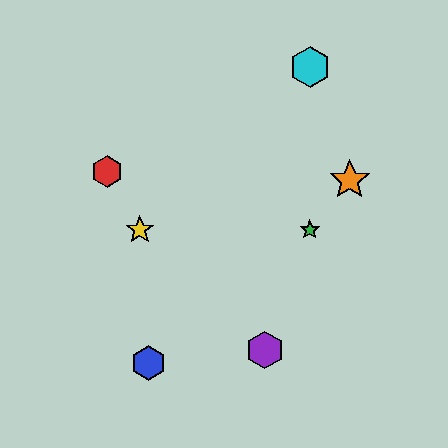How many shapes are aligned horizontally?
2 shapes (the green star, the yellow star) are aligned horizontally.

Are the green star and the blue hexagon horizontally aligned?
No, the green star is at y≈230 and the blue hexagon is at y≈363.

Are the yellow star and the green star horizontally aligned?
Yes, both are at y≈230.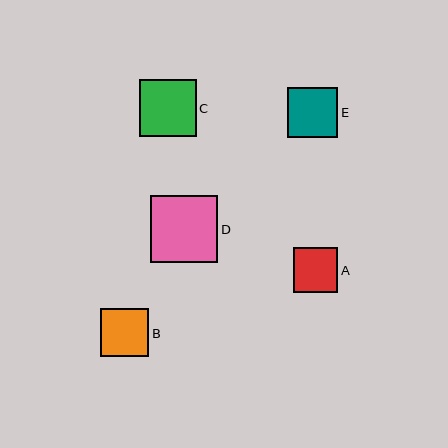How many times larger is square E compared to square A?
Square E is approximately 1.1 times the size of square A.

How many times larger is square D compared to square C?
Square D is approximately 1.2 times the size of square C.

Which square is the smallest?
Square A is the smallest with a size of approximately 44 pixels.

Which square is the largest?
Square D is the largest with a size of approximately 67 pixels.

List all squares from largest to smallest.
From largest to smallest: D, C, E, B, A.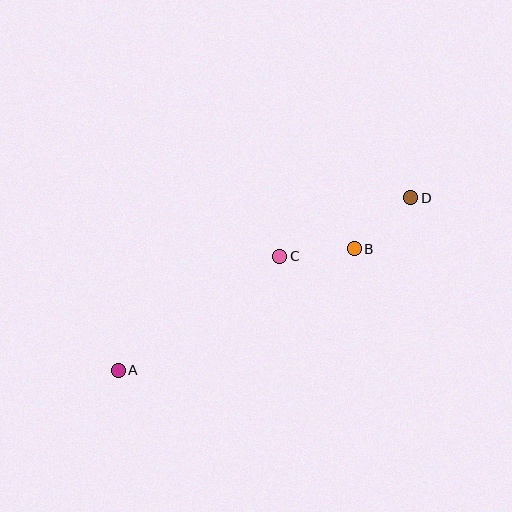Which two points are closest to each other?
Points B and C are closest to each other.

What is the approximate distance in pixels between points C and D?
The distance between C and D is approximately 144 pixels.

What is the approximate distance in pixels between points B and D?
The distance between B and D is approximately 76 pixels.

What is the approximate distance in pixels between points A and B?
The distance between A and B is approximately 265 pixels.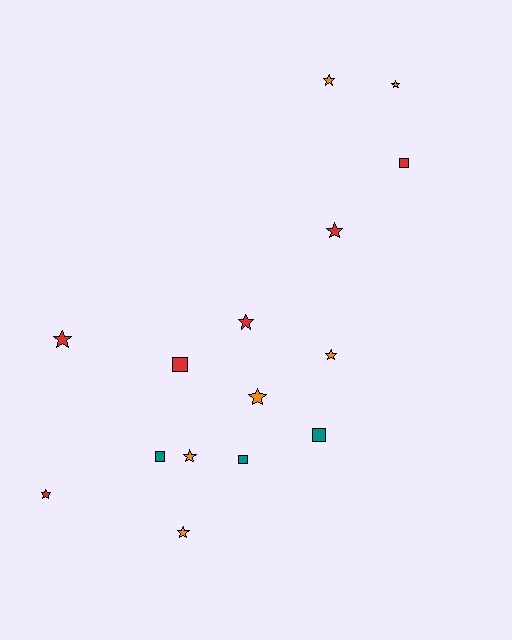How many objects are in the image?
There are 15 objects.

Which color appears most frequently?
Red, with 6 objects.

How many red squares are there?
There are 2 red squares.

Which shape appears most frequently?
Star, with 10 objects.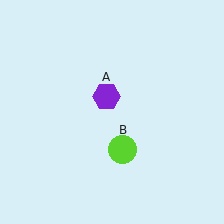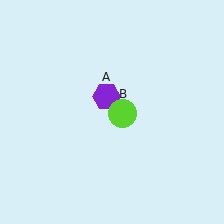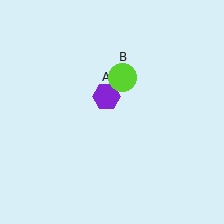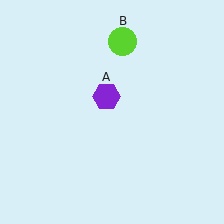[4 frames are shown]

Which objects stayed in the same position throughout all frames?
Purple hexagon (object A) remained stationary.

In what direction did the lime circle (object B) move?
The lime circle (object B) moved up.